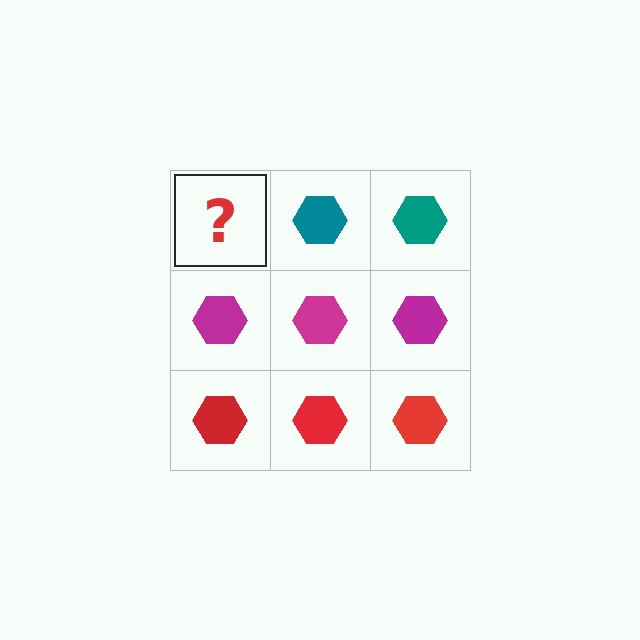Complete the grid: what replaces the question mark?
The question mark should be replaced with a teal hexagon.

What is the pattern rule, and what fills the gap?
The rule is that each row has a consistent color. The gap should be filled with a teal hexagon.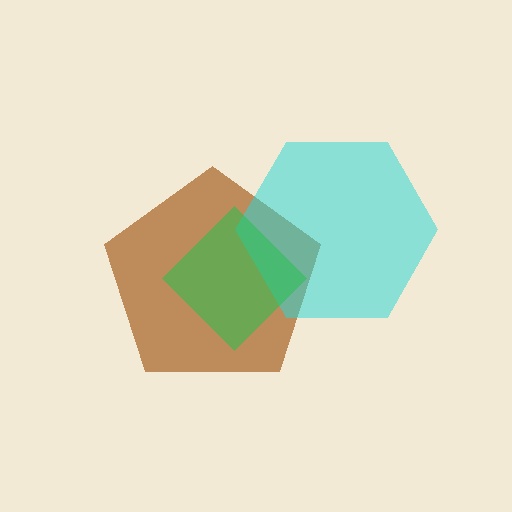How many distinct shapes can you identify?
There are 3 distinct shapes: a brown pentagon, a cyan hexagon, a green diamond.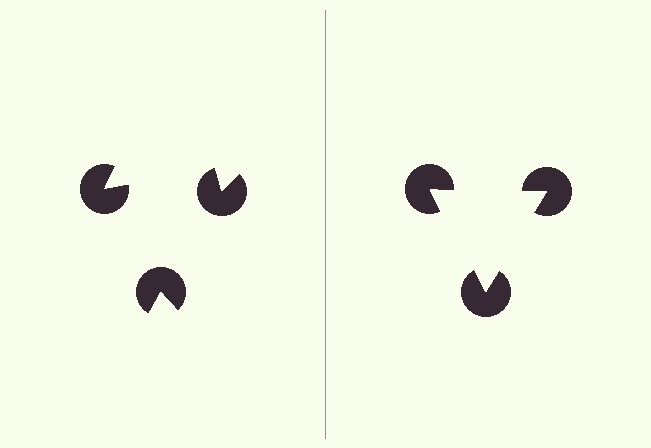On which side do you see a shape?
An illusory triangle appears on the right side. On the left side the wedge cuts are rotated, so no coherent shape forms.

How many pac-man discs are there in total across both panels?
6 — 3 on each side.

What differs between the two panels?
The pac-man discs are positioned identically on both sides; only the wedge orientations differ. On the right they align to a triangle; on the left they are misaligned.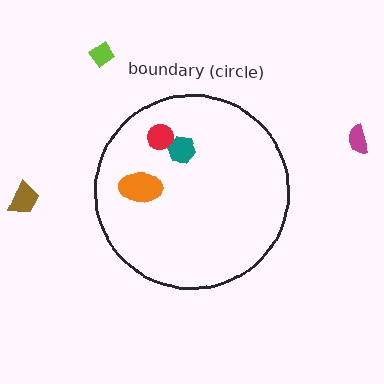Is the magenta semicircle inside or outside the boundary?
Outside.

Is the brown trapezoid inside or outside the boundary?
Outside.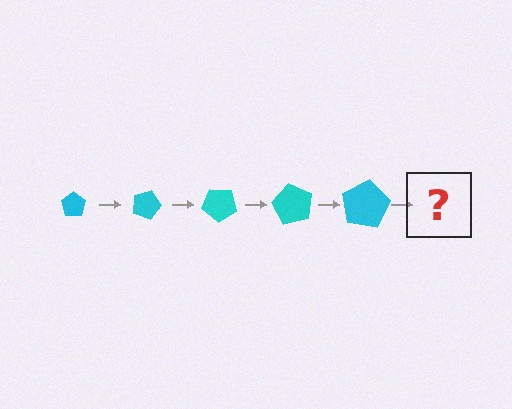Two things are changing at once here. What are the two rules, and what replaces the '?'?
The two rules are that the pentagon grows larger each step and it rotates 20 degrees each step. The '?' should be a pentagon, larger than the previous one and rotated 100 degrees from the start.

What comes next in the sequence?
The next element should be a pentagon, larger than the previous one and rotated 100 degrees from the start.